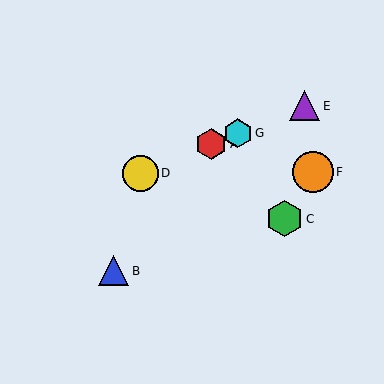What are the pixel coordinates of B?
Object B is at (114, 271).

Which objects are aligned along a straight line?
Objects A, D, E, G are aligned along a straight line.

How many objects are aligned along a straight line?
4 objects (A, D, E, G) are aligned along a straight line.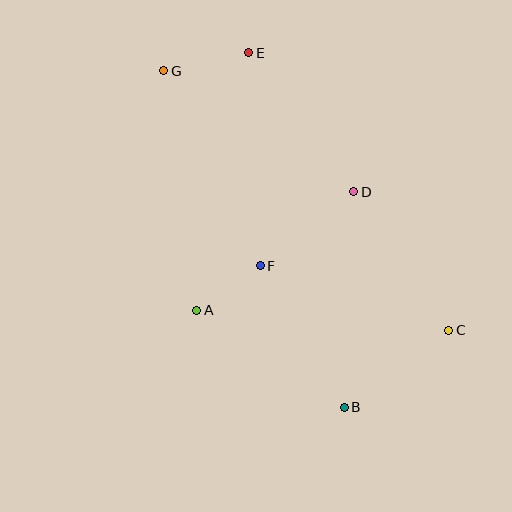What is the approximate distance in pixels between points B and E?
The distance between B and E is approximately 367 pixels.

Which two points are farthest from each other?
Points C and G are farthest from each other.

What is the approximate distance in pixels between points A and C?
The distance between A and C is approximately 253 pixels.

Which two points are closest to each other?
Points A and F are closest to each other.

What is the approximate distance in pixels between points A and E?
The distance between A and E is approximately 262 pixels.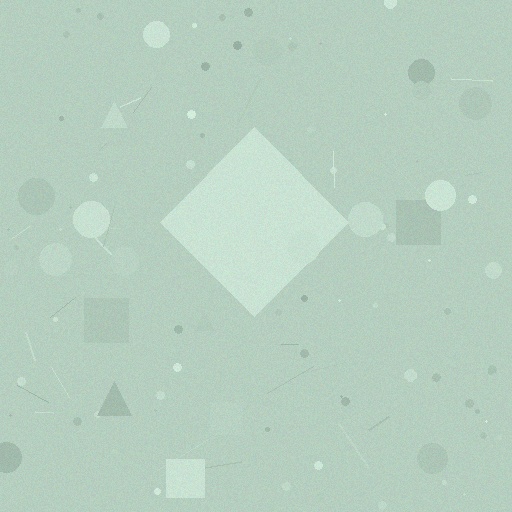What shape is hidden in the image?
A diamond is hidden in the image.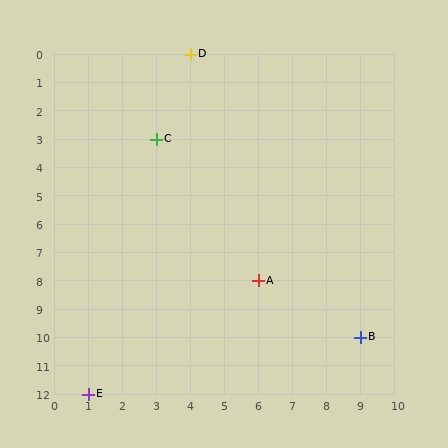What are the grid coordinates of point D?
Point D is at grid coordinates (4, 0).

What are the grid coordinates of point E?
Point E is at grid coordinates (1, 12).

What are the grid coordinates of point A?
Point A is at grid coordinates (6, 8).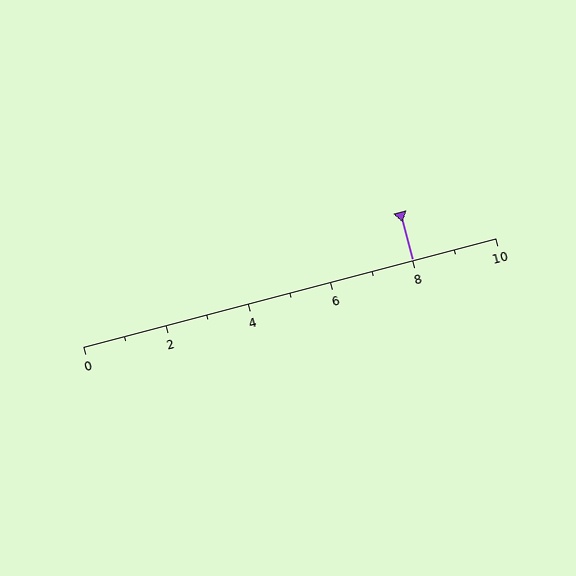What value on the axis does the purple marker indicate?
The marker indicates approximately 8.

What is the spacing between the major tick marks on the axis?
The major ticks are spaced 2 apart.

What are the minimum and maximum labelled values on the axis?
The axis runs from 0 to 10.